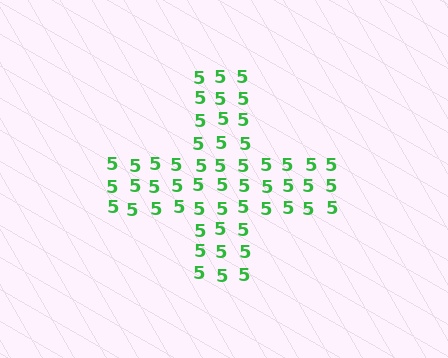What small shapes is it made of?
It is made of small digit 5's.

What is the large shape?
The large shape is a cross.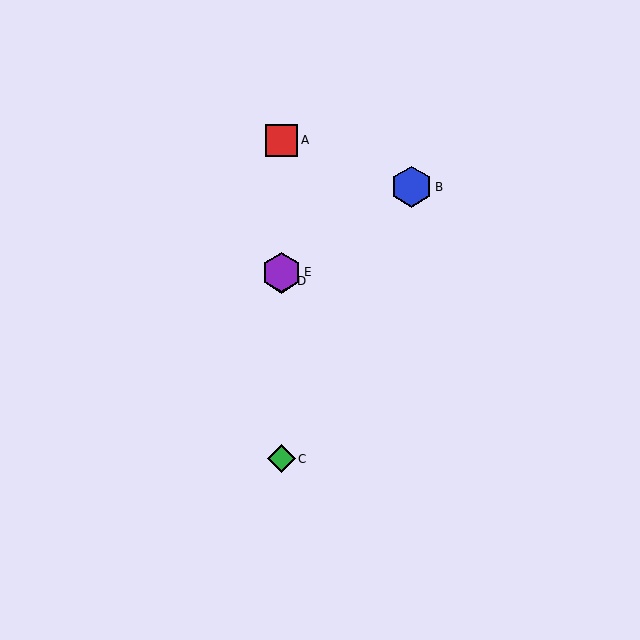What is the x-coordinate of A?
Object A is at x≈282.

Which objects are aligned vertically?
Objects A, C, D, E are aligned vertically.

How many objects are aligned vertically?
4 objects (A, C, D, E) are aligned vertically.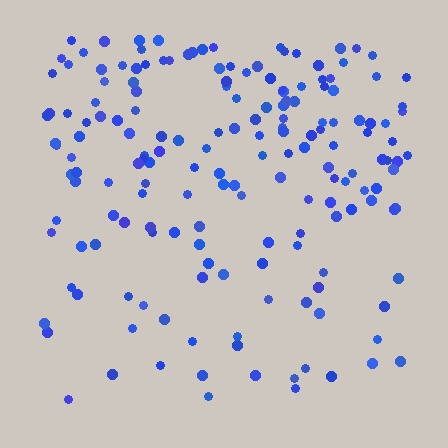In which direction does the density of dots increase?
From bottom to top, with the top side densest.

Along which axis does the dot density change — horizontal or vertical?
Vertical.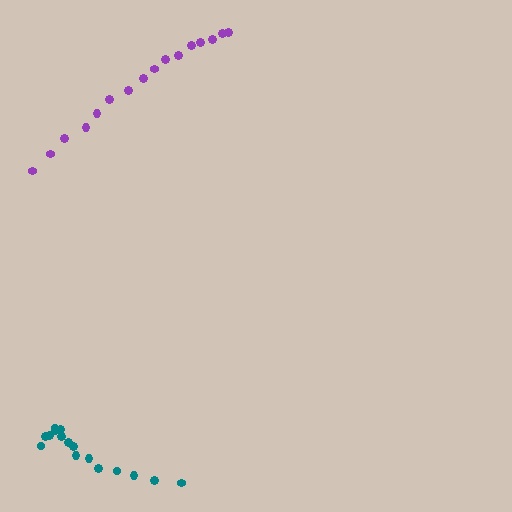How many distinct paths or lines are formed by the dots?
There are 2 distinct paths.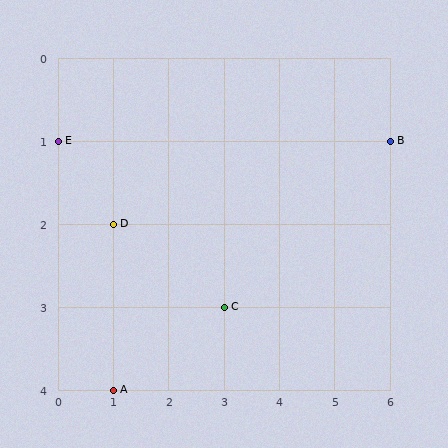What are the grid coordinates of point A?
Point A is at grid coordinates (1, 4).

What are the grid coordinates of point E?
Point E is at grid coordinates (0, 1).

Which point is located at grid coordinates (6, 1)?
Point B is at (6, 1).